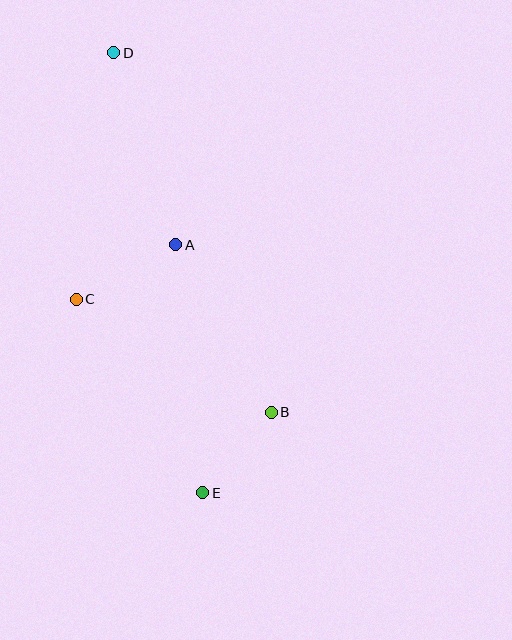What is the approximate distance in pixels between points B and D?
The distance between B and D is approximately 392 pixels.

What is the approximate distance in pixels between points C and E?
The distance between C and E is approximately 231 pixels.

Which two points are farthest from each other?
Points D and E are farthest from each other.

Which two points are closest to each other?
Points B and E are closest to each other.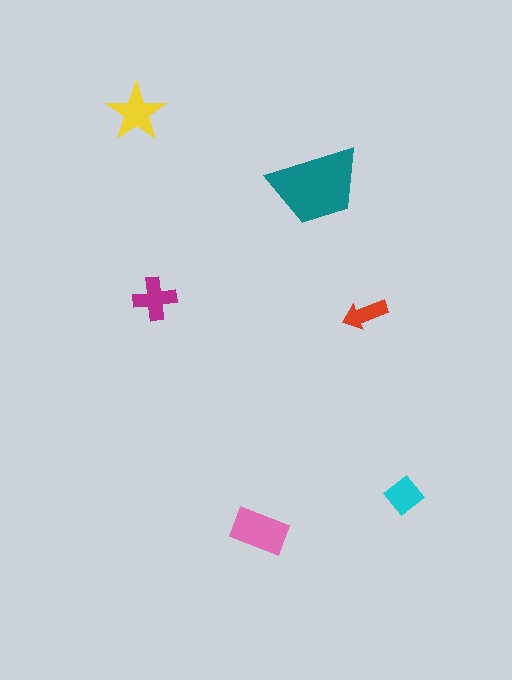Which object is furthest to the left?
The yellow star is leftmost.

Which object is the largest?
The teal trapezoid.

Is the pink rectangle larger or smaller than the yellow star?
Larger.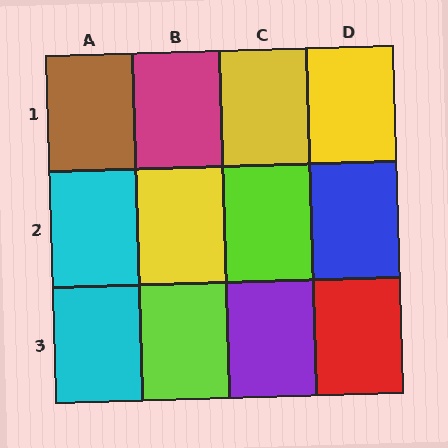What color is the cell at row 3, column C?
Purple.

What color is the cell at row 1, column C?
Yellow.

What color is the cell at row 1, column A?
Brown.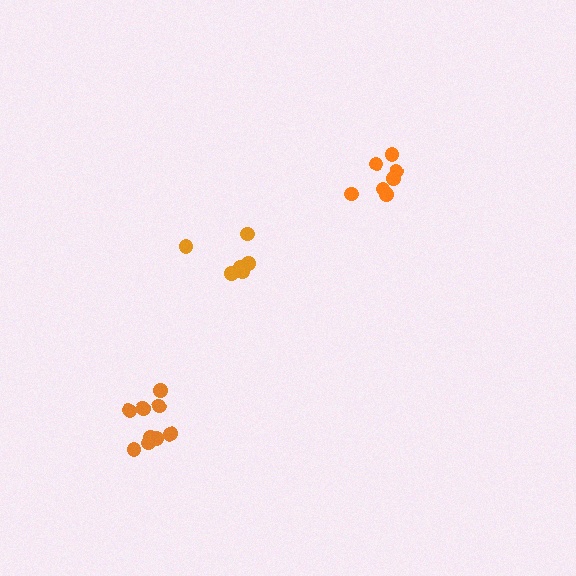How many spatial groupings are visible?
There are 3 spatial groupings.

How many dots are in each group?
Group 1: 6 dots, Group 2: 7 dots, Group 3: 10 dots (23 total).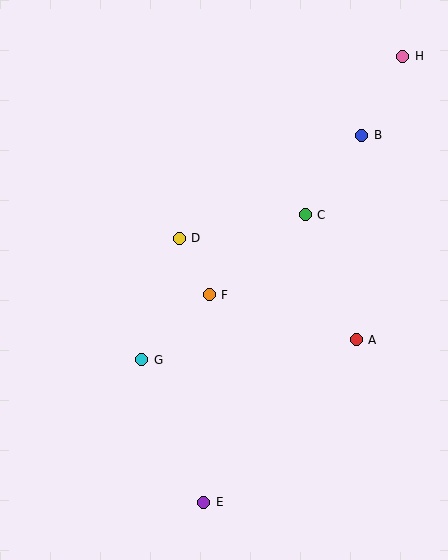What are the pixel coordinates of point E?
Point E is at (204, 502).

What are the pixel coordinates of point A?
Point A is at (356, 340).